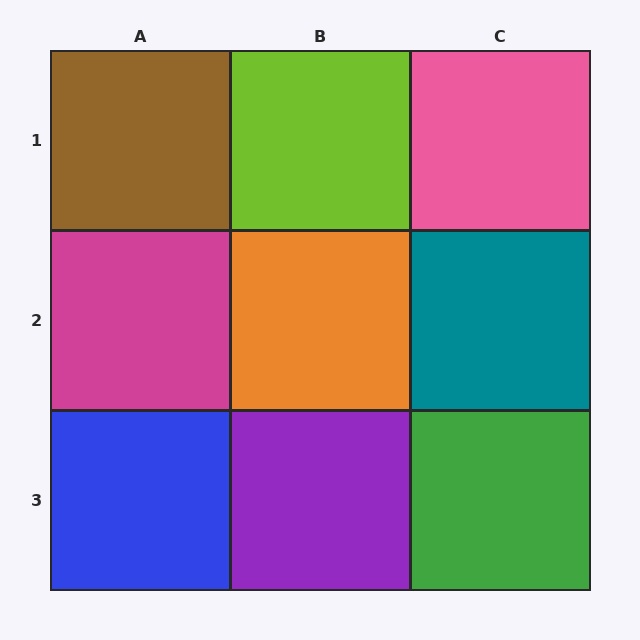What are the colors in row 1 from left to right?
Brown, lime, pink.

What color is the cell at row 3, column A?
Blue.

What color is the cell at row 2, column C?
Teal.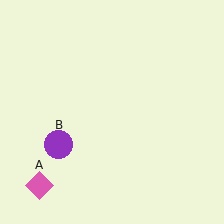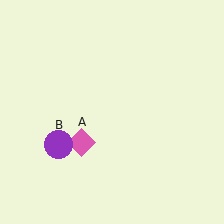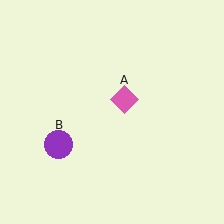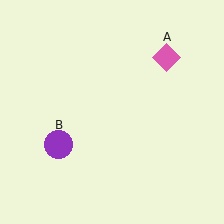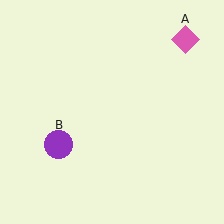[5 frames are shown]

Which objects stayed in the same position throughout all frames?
Purple circle (object B) remained stationary.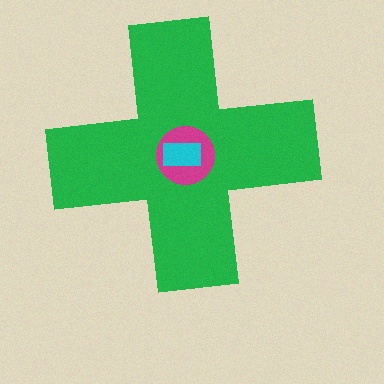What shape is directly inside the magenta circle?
The cyan rectangle.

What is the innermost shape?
The cyan rectangle.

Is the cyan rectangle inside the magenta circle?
Yes.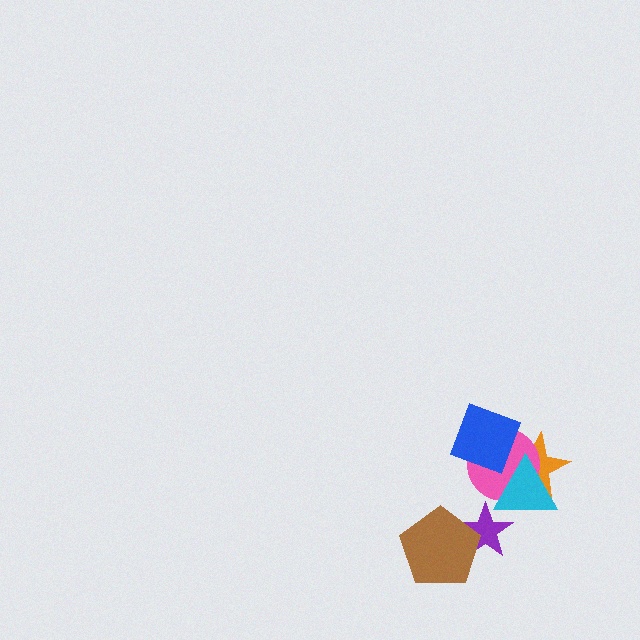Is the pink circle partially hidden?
Yes, it is partially covered by another shape.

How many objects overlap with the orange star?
2 objects overlap with the orange star.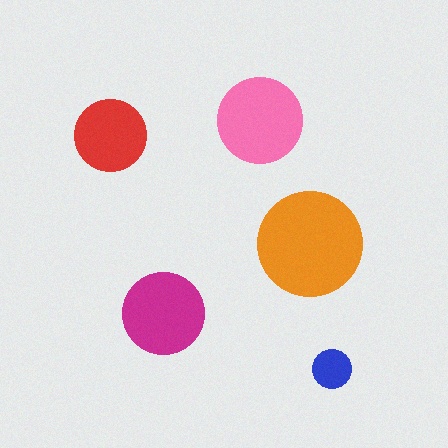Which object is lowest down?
The blue circle is bottommost.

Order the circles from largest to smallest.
the orange one, the pink one, the magenta one, the red one, the blue one.